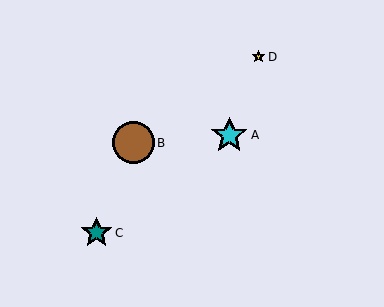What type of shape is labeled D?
Shape D is a yellow star.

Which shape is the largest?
The brown circle (labeled B) is the largest.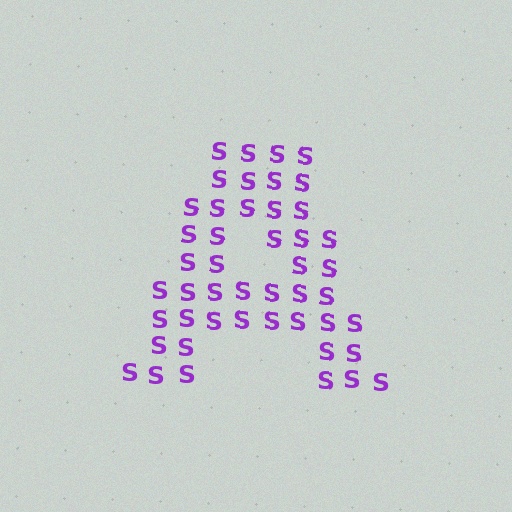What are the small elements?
The small elements are letter S's.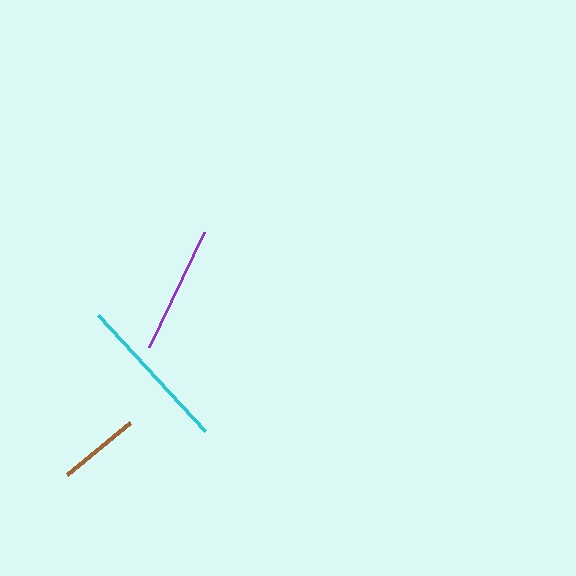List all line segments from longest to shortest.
From longest to shortest: cyan, purple, brown.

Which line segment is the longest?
The cyan line is the longest at approximately 157 pixels.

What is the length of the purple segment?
The purple segment is approximately 127 pixels long.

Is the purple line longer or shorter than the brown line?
The purple line is longer than the brown line.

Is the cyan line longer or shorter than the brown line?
The cyan line is longer than the brown line.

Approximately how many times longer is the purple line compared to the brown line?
The purple line is approximately 1.6 times the length of the brown line.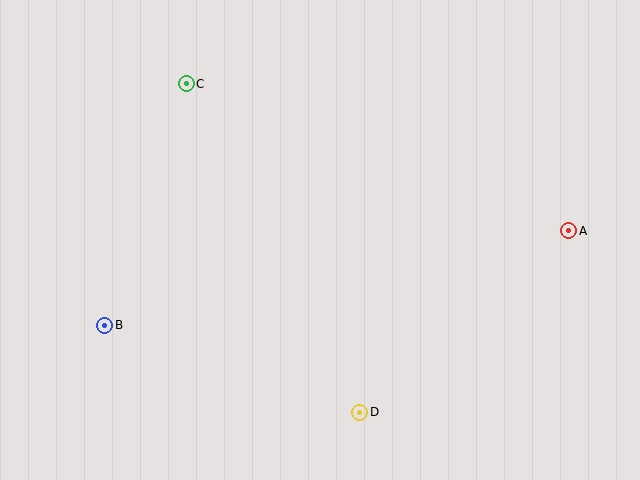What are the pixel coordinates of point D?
Point D is at (360, 412).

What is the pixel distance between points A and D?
The distance between A and D is 277 pixels.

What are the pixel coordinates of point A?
Point A is at (569, 231).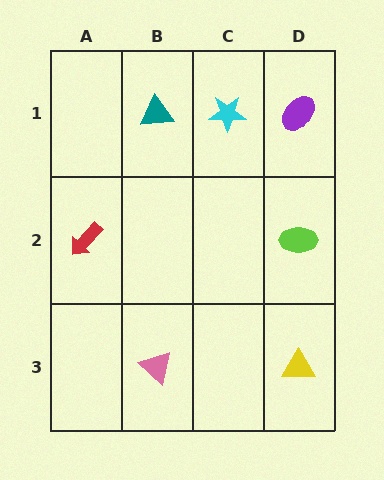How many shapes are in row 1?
3 shapes.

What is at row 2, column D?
A lime ellipse.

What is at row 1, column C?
A cyan star.